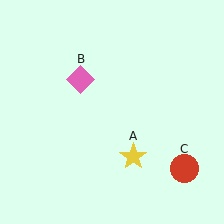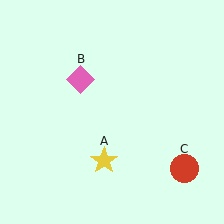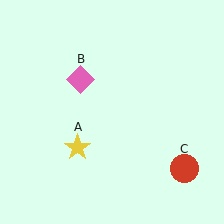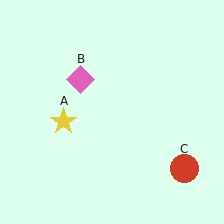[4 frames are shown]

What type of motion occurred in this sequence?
The yellow star (object A) rotated clockwise around the center of the scene.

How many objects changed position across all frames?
1 object changed position: yellow star (object A).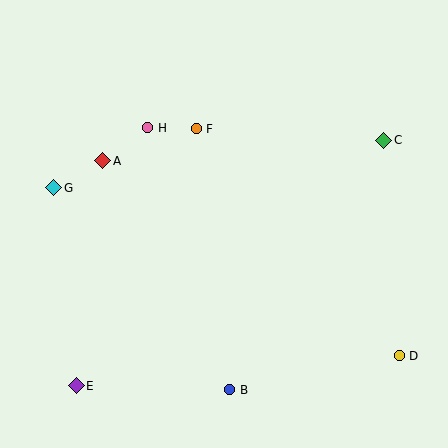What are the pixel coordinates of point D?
Point D is at (399, 356).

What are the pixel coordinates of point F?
Point F is at (196, 129).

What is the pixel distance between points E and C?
The distance between E and C is 394 pixels.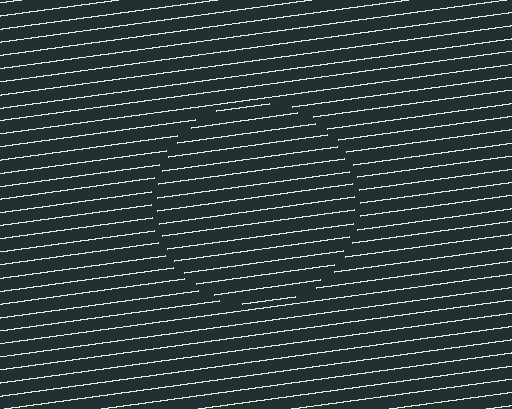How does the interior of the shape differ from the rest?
The interior of the shape contains the same grating, shifted by half a period — the contour is defined by the phase discontinuity where line-ends from the inner and outer gratings abut.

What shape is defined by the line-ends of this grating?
An illusory circle. The interior of the shape contains the same grating, shifted by half a period — the contour is defined by the phase discontinuity where line-ends from the inner and outer gratings abut.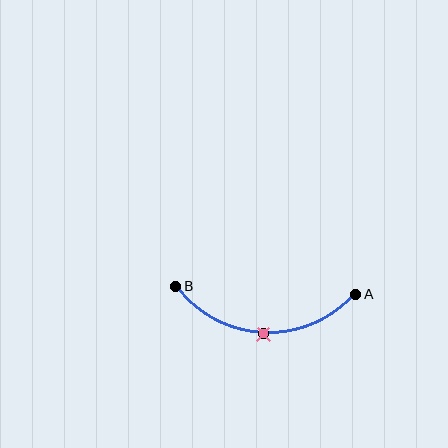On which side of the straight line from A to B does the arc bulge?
The arc bulges below the straight line connecting A and B.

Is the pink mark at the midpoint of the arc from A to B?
Yes. The pink mark lies on the arc at equal arc-length from both A and B — it is the arc midpoint.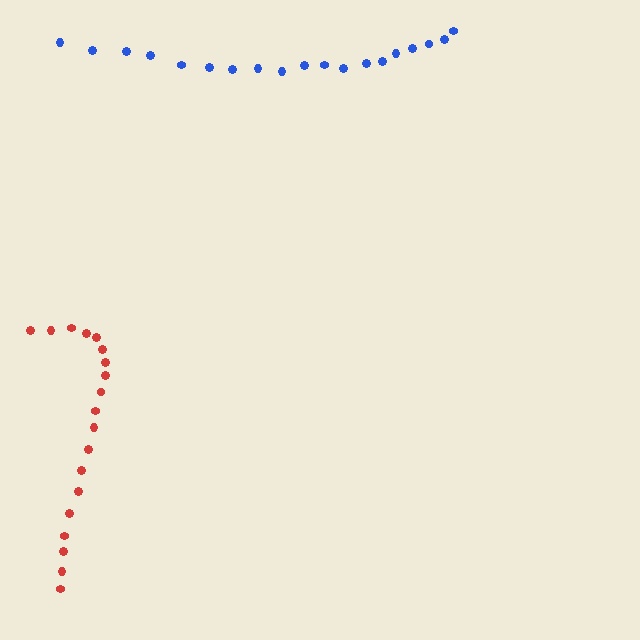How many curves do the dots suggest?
There are 2 distinct paths.